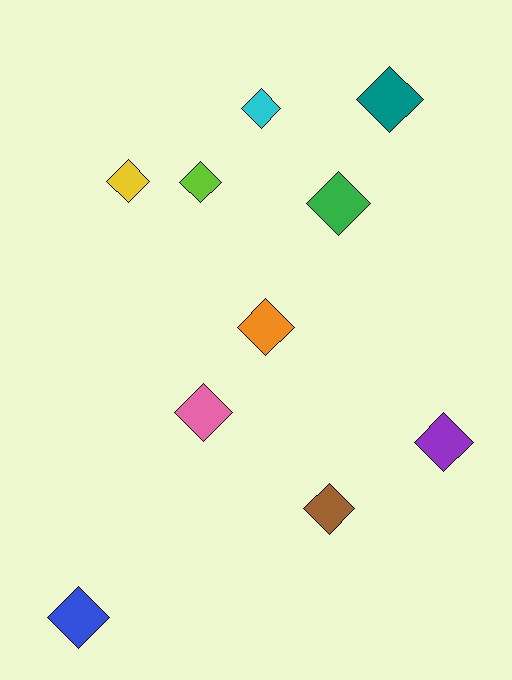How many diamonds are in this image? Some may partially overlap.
There are 10 diamonds.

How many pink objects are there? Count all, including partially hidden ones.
There is 1 pink object.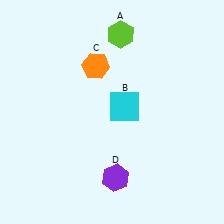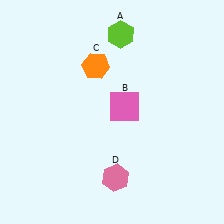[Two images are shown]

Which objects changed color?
B changed from cyan to pink. D changed from purple to pink.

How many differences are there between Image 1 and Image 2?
There are 2 differences between the two images.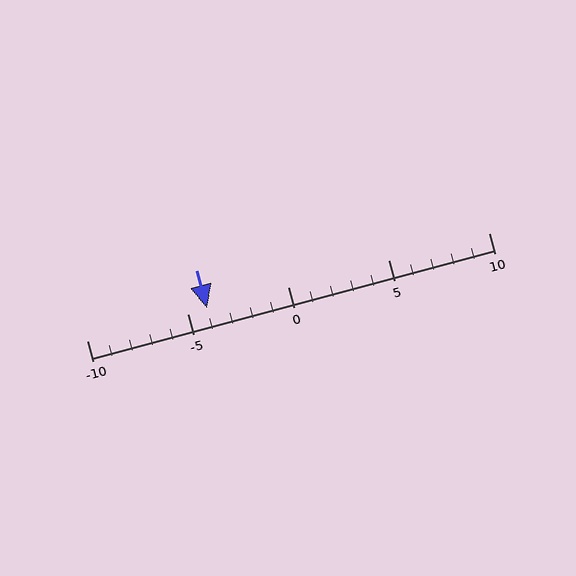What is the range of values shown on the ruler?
The ruler shows values from -10 to 10.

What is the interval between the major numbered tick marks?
The major tick marks are spaced 5 units apart.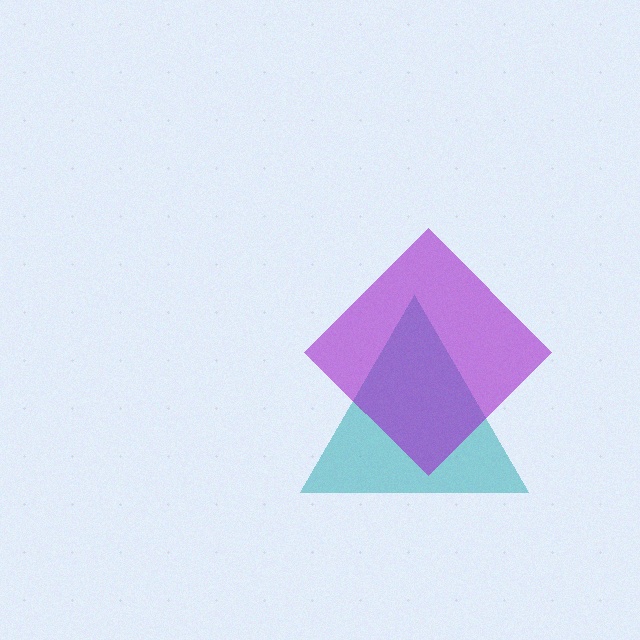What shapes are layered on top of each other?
The layered shapes are: a teal triangle, a purple diamond.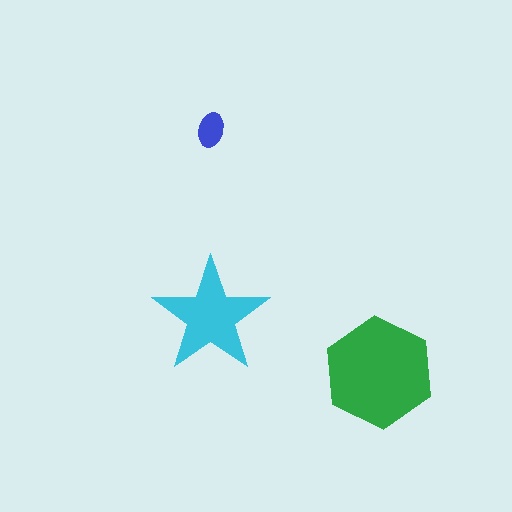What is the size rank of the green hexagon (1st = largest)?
1st.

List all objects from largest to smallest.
The green hexagon, the cyan star, the blue ellipse.